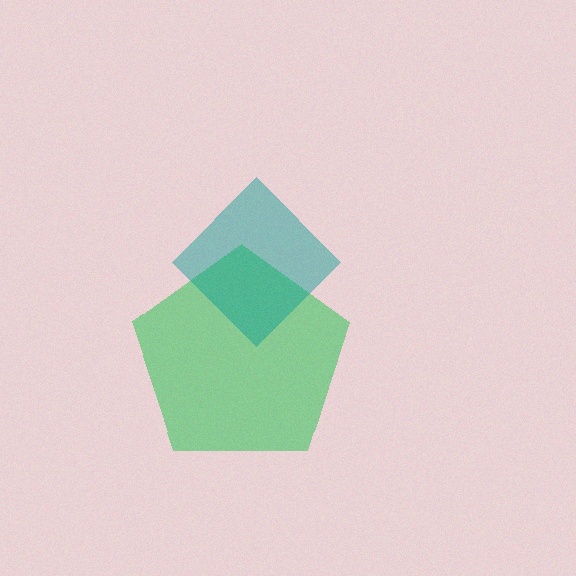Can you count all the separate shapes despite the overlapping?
Yes, there are 2 separate shapes.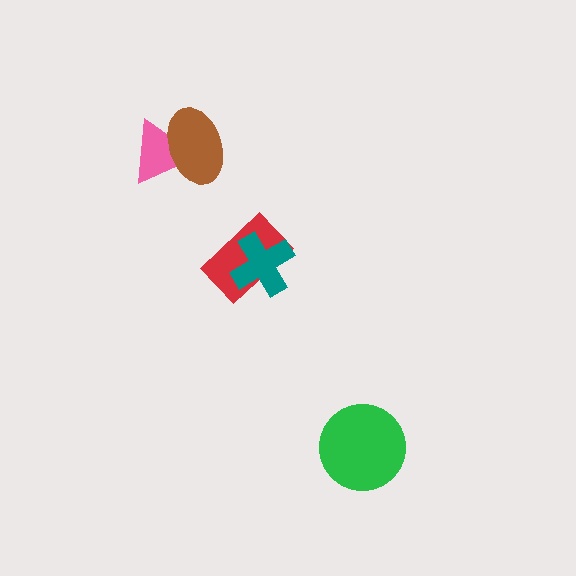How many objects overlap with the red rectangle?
1 object overlaps with the red rectangle.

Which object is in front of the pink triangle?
The brown ellipse is in front of the pink triangle.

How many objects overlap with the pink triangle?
1 object overlaps with the pink triangle.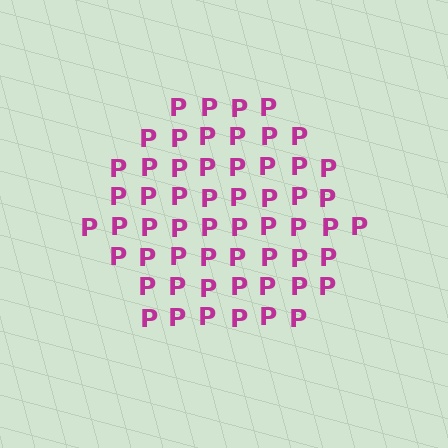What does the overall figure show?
The overall figure shows a hexagon.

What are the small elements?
The small elements are letter P's.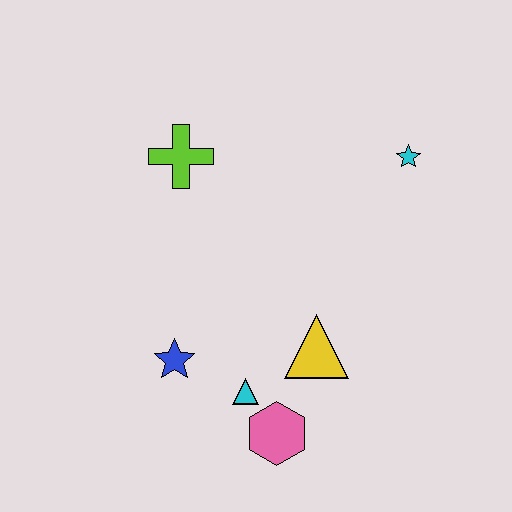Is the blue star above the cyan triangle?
Yes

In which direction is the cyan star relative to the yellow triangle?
The cyan star is above the yellow triangle.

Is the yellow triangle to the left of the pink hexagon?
No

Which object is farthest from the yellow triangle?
The lime cross is farthest from the yellow triangle.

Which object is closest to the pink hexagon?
The cyan triangle is closest to the pink hexagon.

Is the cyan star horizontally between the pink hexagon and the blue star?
No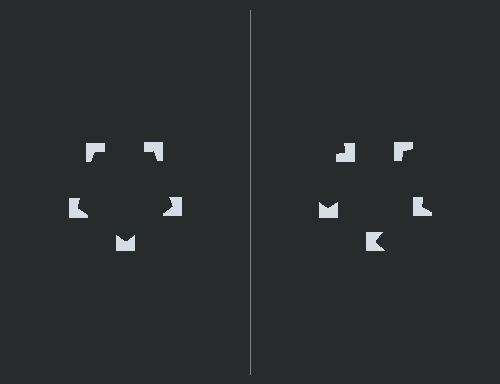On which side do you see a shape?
An illusory pentagon appears on the left side. On the right side the wedge cuts are rotated, so no coherent shape forms.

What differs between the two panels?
The notched squares are positioned identically on both sides; only the wedge orientations differ. On the left they align to a pentagon; on the right they are misaligned.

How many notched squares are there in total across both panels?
10 — 5 on each side.